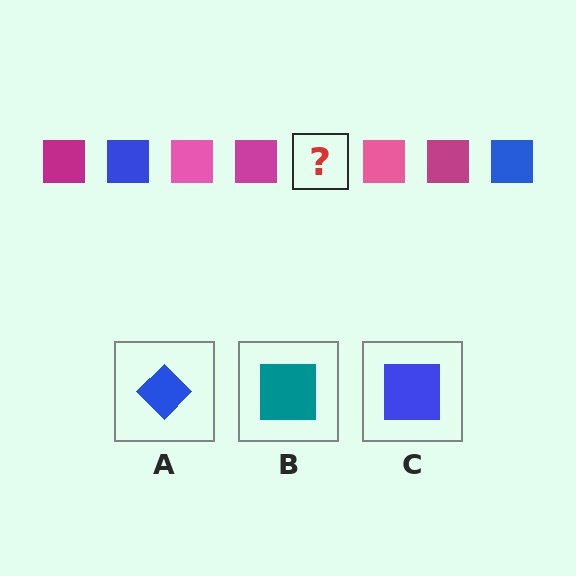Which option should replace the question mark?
Option C.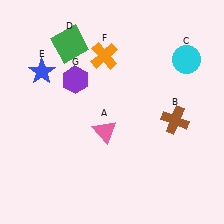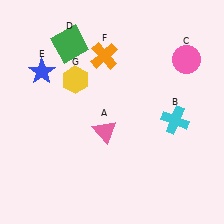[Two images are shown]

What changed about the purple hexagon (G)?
In Image 1, G is purple. In Image 2, it changed to yellow.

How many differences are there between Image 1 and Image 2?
There are 3 differences between the two images.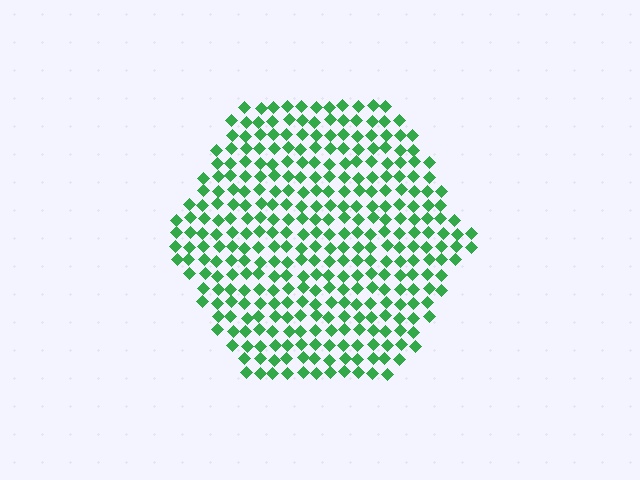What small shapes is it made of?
It is made of small diamonds.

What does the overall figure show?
The overall figure shows a hexagon.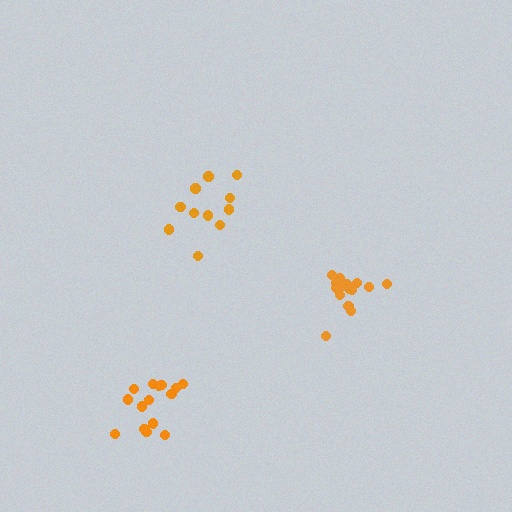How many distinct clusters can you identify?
There are 3 distinct clusters.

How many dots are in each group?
Group 1: 17 dots, Group 2: 15 dots, Group 3: 11 dots (43 total).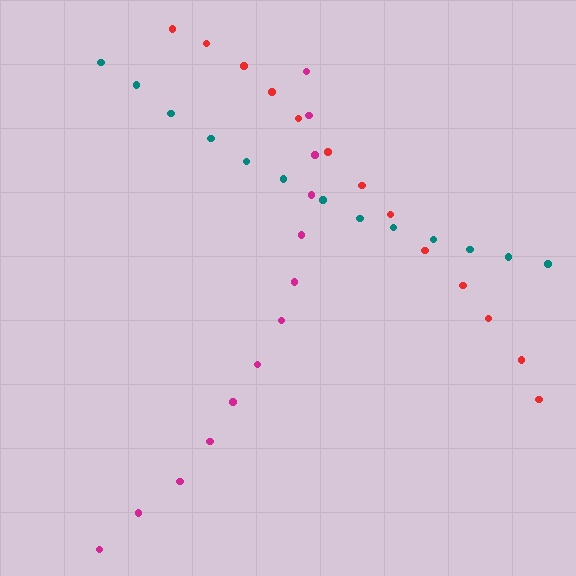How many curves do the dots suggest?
There are 3 distinct paths.